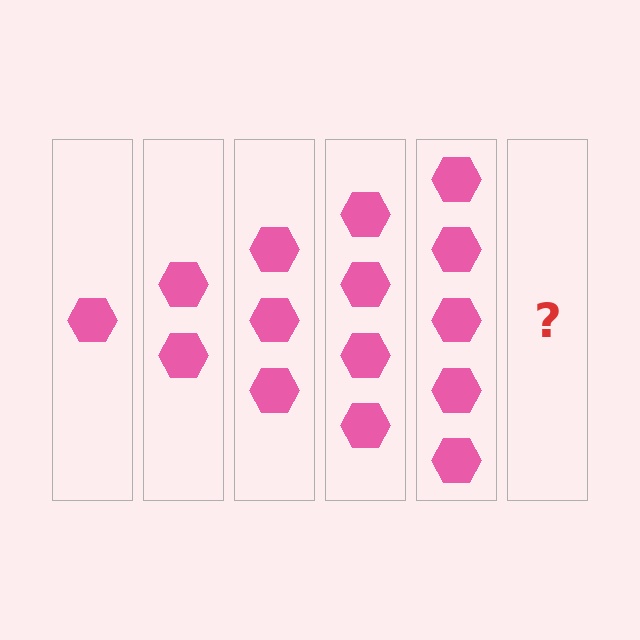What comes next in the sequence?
The next element should be 6 hexagons.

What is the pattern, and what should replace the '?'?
The pattern is that each step adds one more hexagon. The '?' should be 6 hexagons.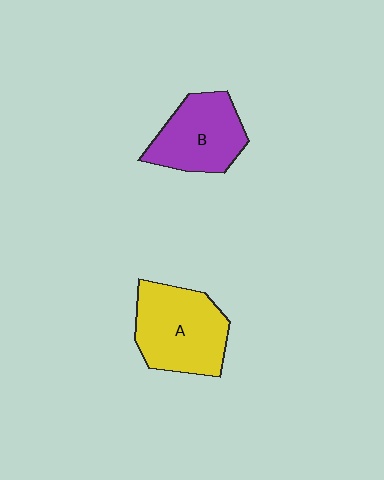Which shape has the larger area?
Shape A (yellow).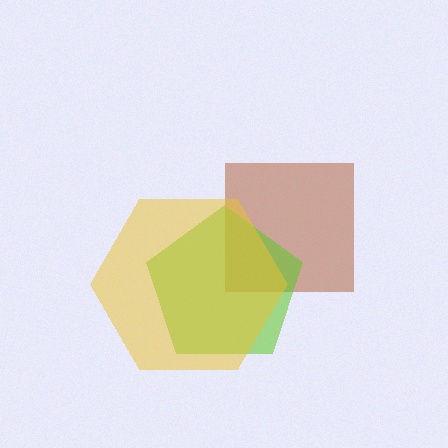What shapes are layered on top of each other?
The layered shapes are: a brown square, a lime pentagon, a yellow hexagon.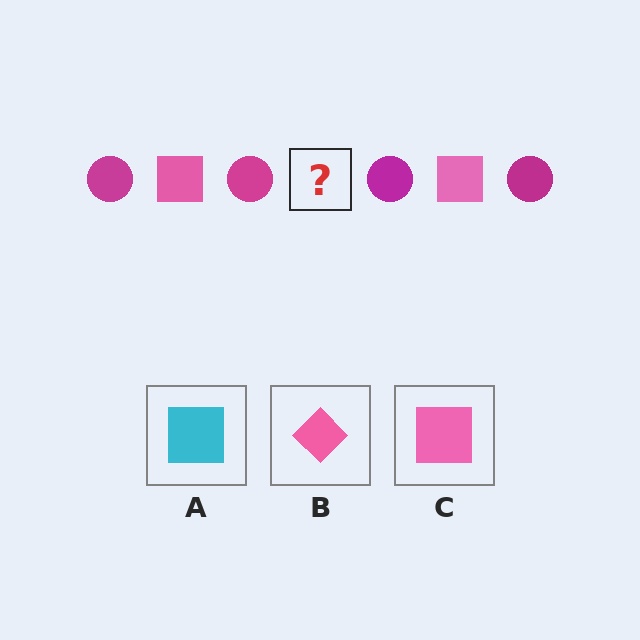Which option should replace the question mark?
Option C.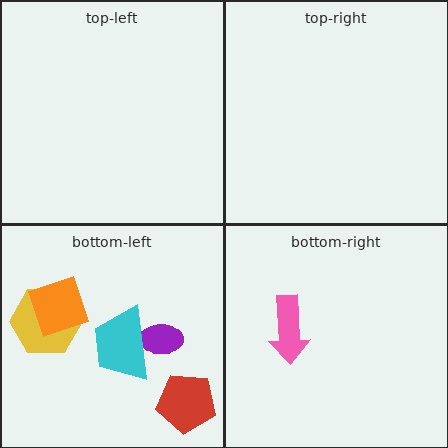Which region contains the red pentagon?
The bottom-left region.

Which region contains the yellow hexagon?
The bottom-left region.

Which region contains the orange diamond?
The bottom-left region.